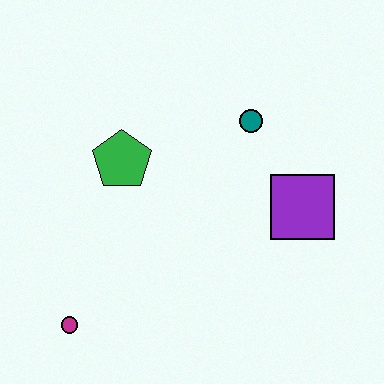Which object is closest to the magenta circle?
The green pentagon is closest to the magenta circle.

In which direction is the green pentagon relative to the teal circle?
The green pentagon is to the left of the teal circle.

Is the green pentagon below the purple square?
No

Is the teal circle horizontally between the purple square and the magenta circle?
Yes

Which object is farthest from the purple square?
The magenta circle is farthest from the purple square.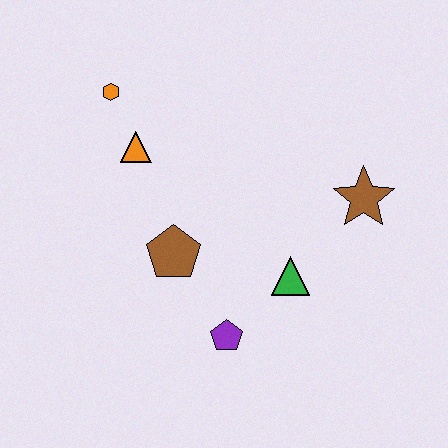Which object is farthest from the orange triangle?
The brown star is farthest from the orange triangle.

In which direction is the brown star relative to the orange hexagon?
The brown star is to the right of the orange hexagon.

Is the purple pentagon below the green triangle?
Yes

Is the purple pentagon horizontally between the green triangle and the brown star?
No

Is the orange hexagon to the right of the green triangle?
No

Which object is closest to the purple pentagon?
The green triangle is closest to the purple pentagon.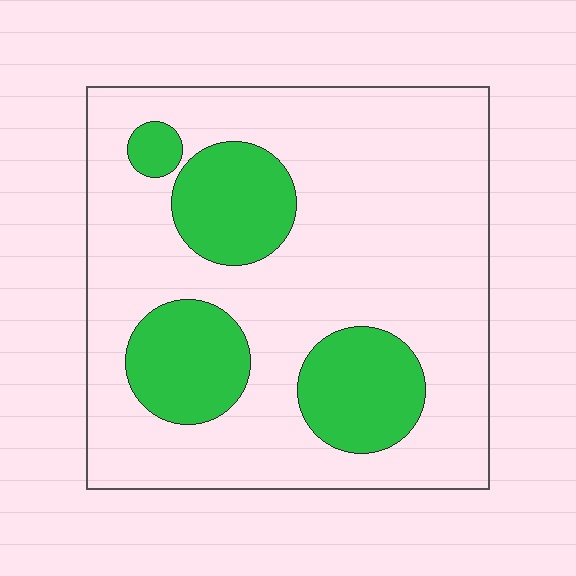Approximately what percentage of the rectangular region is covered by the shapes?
Approximately 25%.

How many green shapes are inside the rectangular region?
4.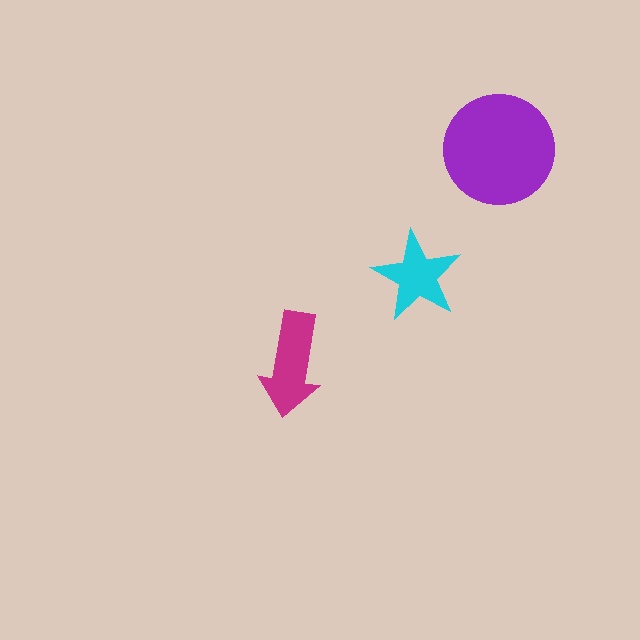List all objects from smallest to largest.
The cyan star, the magenta arrow, the purple circle.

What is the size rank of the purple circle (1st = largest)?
1st.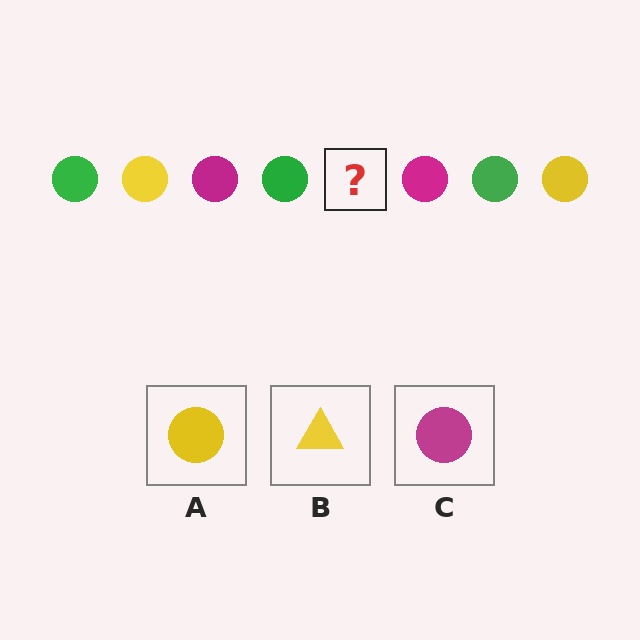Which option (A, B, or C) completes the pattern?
A.